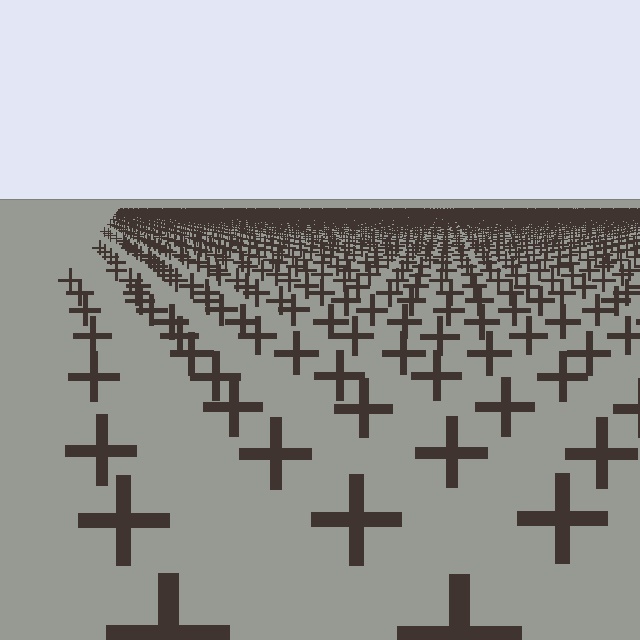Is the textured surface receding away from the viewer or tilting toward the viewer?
The surface is receding away from the viewer. Texture elements get smaller and denser toward the top.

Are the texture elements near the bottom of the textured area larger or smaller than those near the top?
Larger. Near the bottom, elements are closer to the viewer and appear at a bigger on-screen size.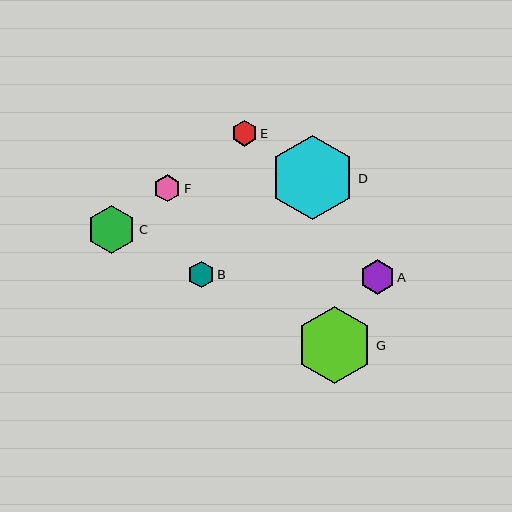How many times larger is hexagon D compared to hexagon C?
Hexagon D is approximately 1.8 times the size of hexagon C.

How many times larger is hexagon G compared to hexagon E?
Hexagon G is approximately 3.0 times the size of hexagon E.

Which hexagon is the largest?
Hexagon D is the largest with a size of approximately 85 pixels.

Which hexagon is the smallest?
Hexagon E is the smallest with a size of approximately 25 pixels.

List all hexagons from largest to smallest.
From largest to smallest: D, G, C, A, F, B, E.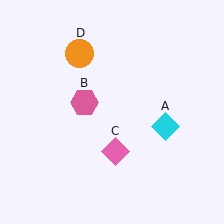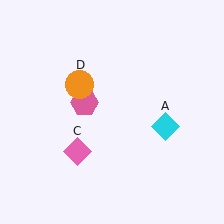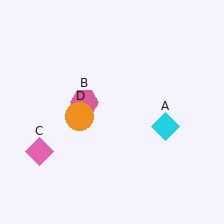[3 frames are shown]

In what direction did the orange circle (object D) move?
The orange circle (object D) moved down.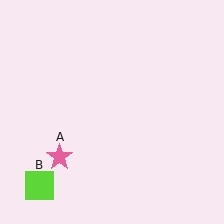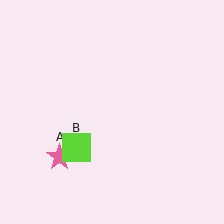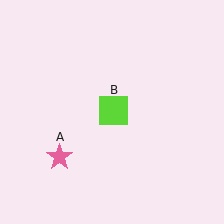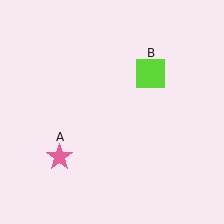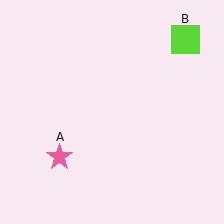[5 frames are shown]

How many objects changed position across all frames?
1 object changed position: lime square (object B).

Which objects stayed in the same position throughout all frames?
Pink star (object A) remained stationary.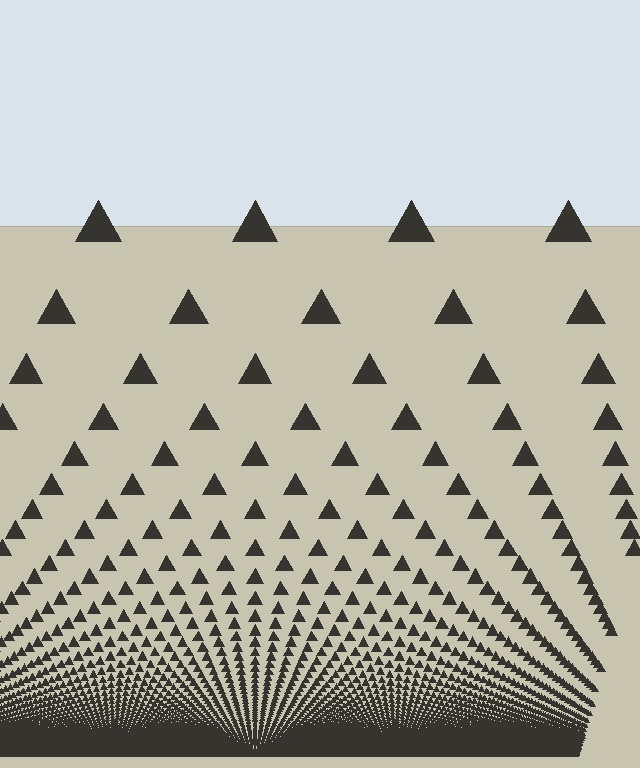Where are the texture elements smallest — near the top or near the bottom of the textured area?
Near the bottom.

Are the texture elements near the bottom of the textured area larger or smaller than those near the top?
Smaller. The gradient is inverted — elements near the bottom are smaller and denser.